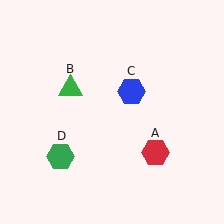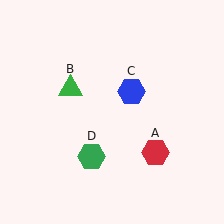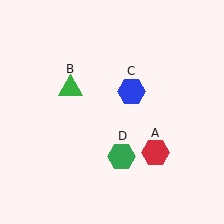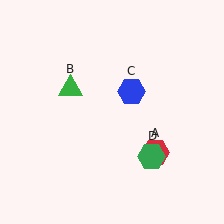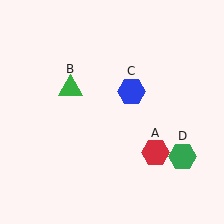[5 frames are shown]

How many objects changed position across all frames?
1 object changed position: green hexagon (object D).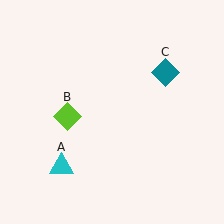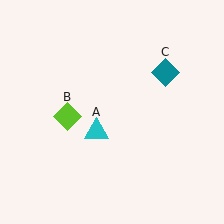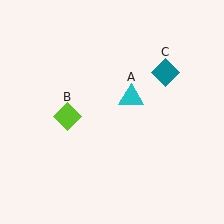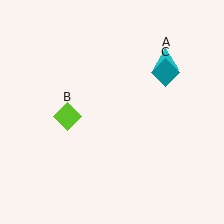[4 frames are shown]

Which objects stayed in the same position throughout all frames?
Lime diamond (object B) and teal diamond (object C) remained stationary.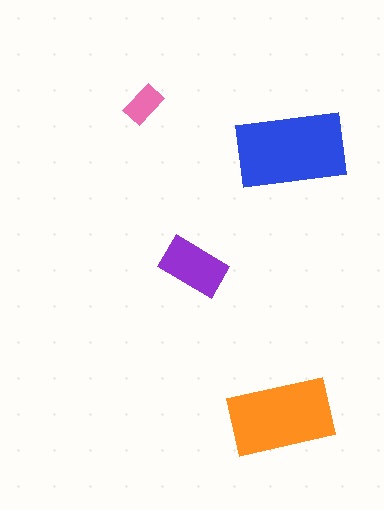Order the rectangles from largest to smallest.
the blue one, the orange one, the purple one, the pink one.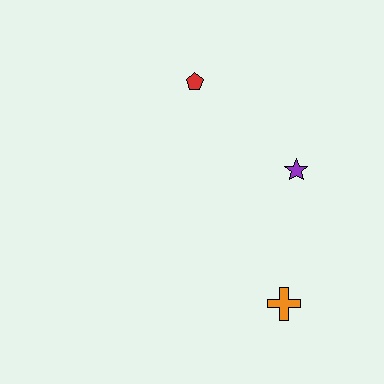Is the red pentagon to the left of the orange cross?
Yes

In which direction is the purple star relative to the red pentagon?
The purple star is to the right of the red pentagon.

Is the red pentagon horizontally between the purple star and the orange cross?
No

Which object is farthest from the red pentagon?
The orange cross is farthest from the red pentagon.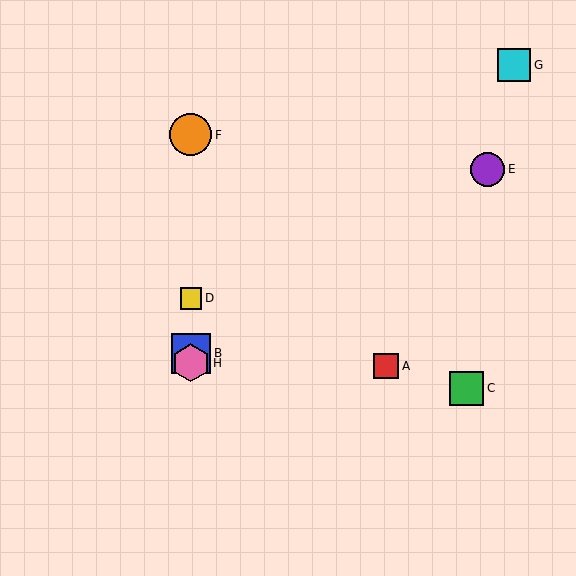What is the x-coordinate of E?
Object E is at x≈488.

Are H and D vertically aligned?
Yes, both are at x≈191.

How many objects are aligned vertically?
4 objects (B, D, F, H) are aligned vertically.